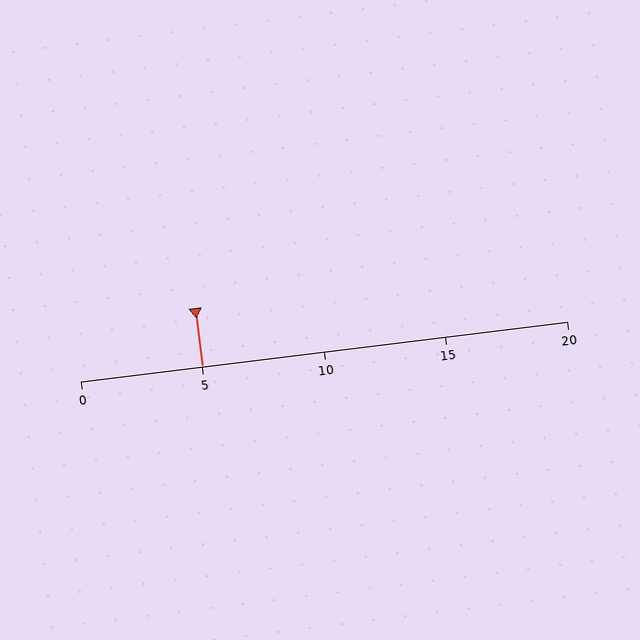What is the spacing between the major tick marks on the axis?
The major ticks are spaced 5 apart.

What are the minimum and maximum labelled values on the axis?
The axis runs from 0 to 20.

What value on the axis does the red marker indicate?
The marker indicates approximately 5.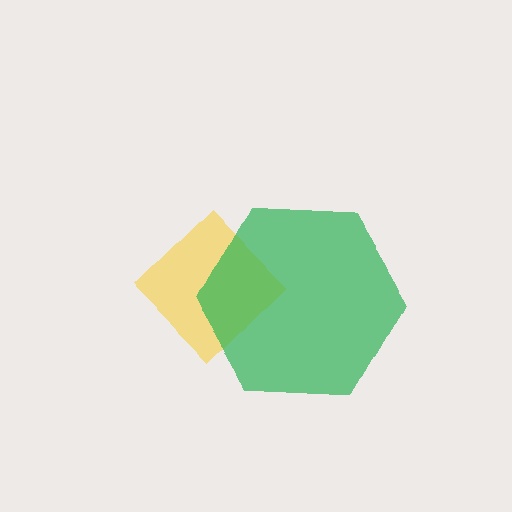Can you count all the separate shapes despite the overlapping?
Yes, there are 2 separate shapes.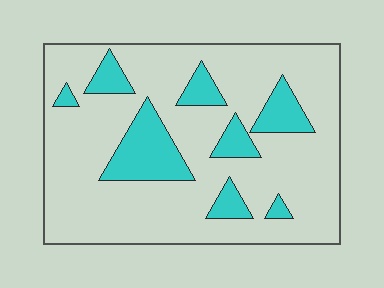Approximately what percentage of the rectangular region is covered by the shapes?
Approximately 20%.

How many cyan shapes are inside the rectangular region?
8.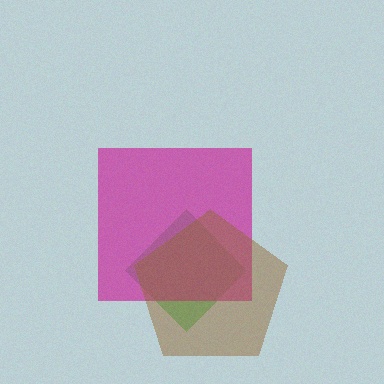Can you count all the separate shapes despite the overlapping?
Yes, there are 3 separate shapes.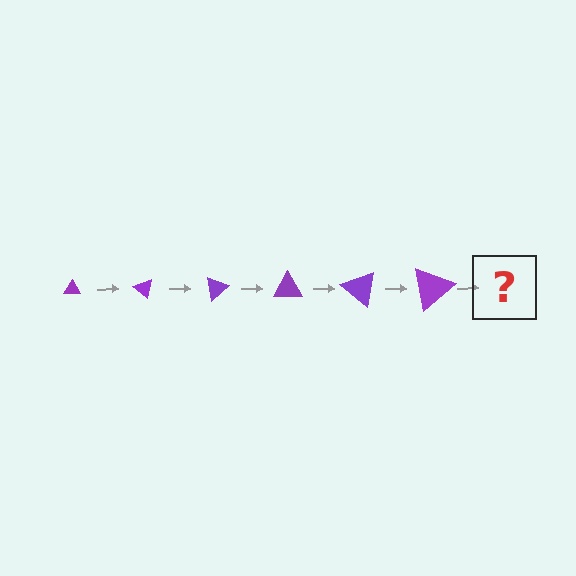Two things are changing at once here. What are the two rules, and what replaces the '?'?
The two rules are that the triangle grows larger each step and it rotates 40 degrees each step. The '?' should be a triangle, larger than the previous one and rotated 240 degrees from the start.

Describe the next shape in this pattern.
It should be a triangle, larger than the previous one and rotated 240 degrees from the start.